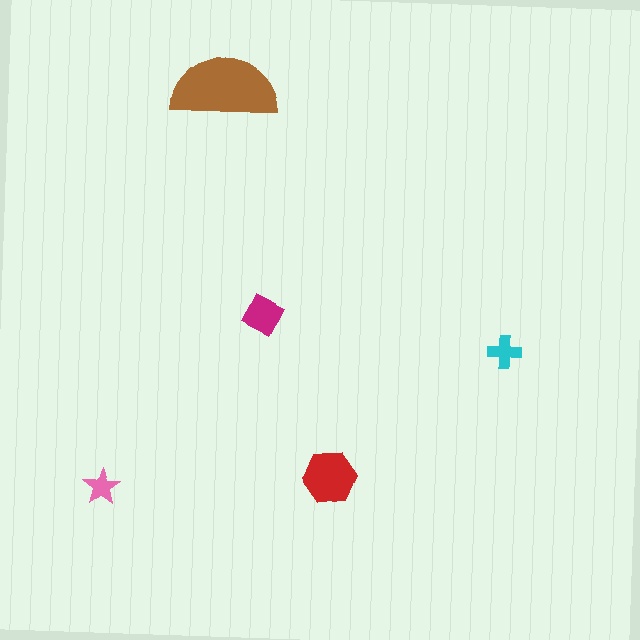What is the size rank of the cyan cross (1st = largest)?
4th.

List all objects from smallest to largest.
The pink star, the cyan cross, the magenta diamond, the red hexagon, the brown semicircle.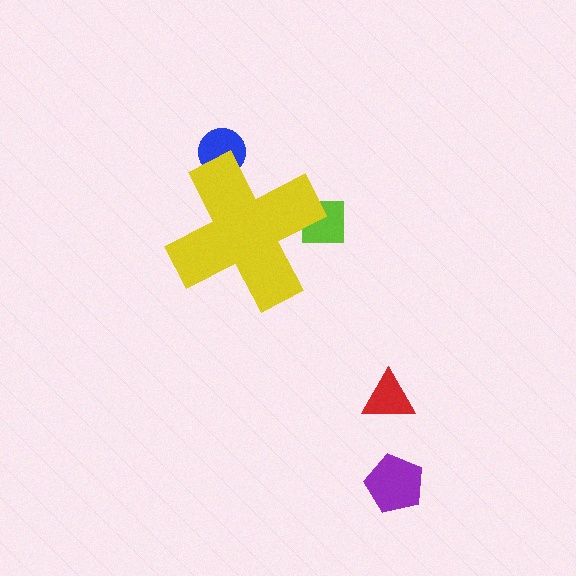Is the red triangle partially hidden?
No, the red triangle is fully visible.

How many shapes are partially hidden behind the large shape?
2 shapes are partially hidden.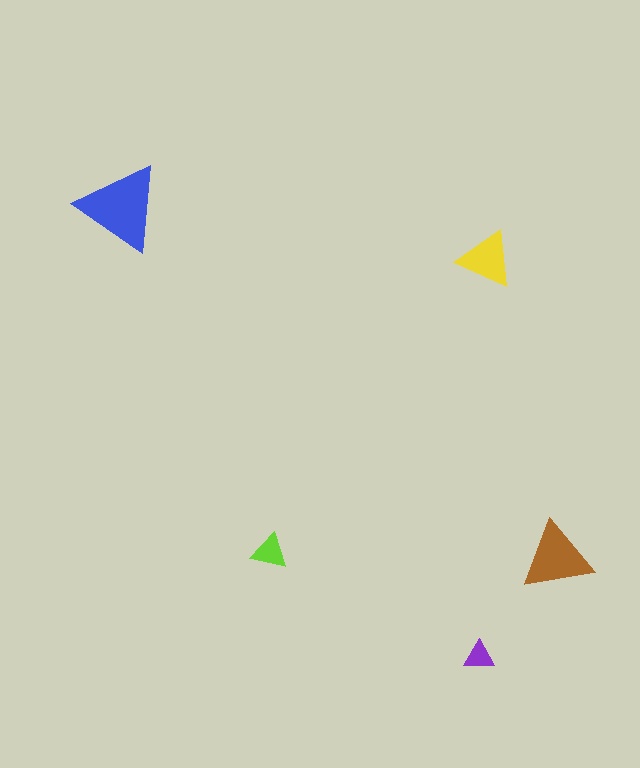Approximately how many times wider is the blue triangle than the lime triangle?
About 2.5 times wider.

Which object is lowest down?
The purple triangle is bottommost.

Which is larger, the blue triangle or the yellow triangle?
The blue one.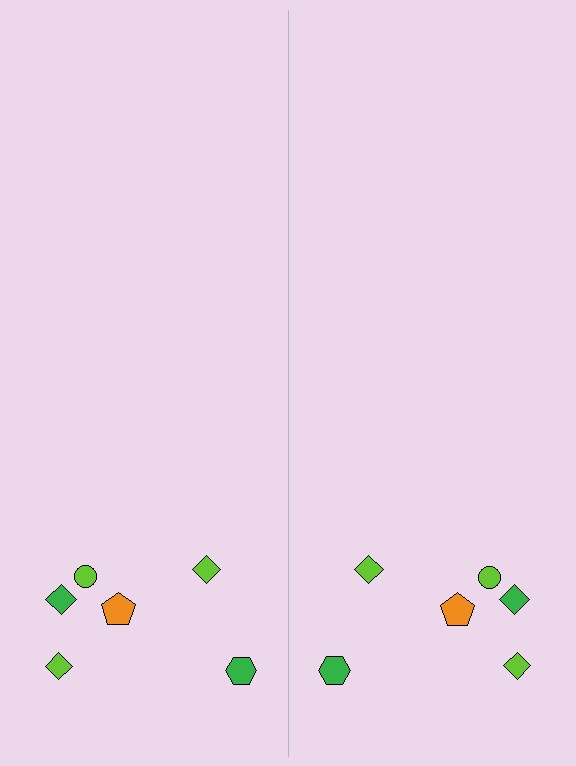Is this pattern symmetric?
Yes, this pattern has bilateral (reflection) symmetry.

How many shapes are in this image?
There are 12 shapes in this image.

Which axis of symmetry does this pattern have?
The pattern has a vertical axis of symmetry running through the center of the image.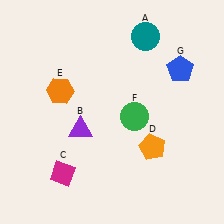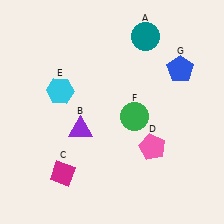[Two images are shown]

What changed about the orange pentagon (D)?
In Image 1, D is orange. In Image 2, it changed to pink.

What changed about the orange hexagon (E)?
In Image 1, E is orange. In Image 2, it changed to cyan.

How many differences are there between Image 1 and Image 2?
There are 2 differences between the two images.